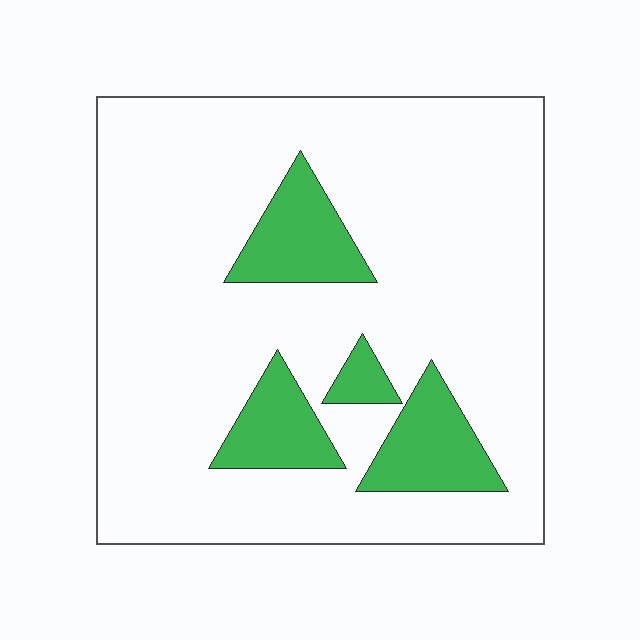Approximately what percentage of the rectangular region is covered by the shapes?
Approximately 15%.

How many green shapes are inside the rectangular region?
4.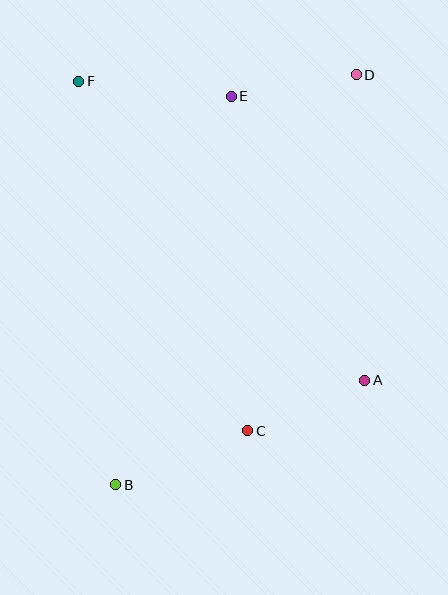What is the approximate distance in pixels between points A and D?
The distance between A and D is approximately 306 pixels.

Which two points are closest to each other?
Points D and E are closest to each other.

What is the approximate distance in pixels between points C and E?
The distance between C and E is approximately 335 pixels.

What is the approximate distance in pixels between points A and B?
The distance between A and B is approximately 270 pixels.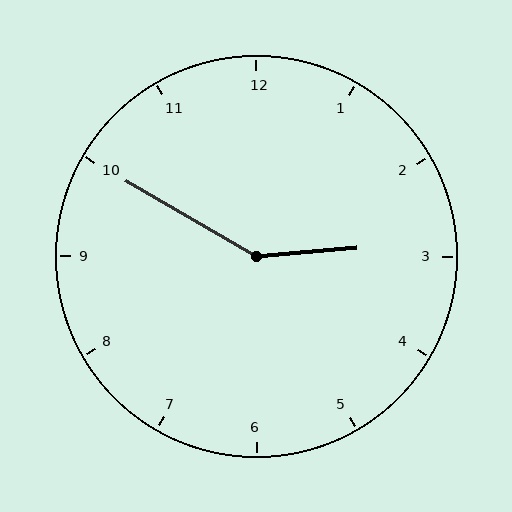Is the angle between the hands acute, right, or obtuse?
It is obtuse.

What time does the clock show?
2:50.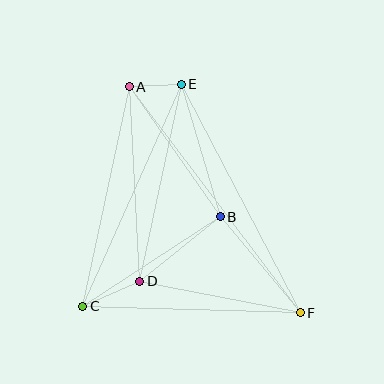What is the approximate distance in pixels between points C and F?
The distance between C and F is approximately 217 pixels.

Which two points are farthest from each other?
Points A and F are farthest from each other.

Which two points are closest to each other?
Points A and E are closest to each other.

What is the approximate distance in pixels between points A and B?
The distance between A and B is approximately 159 pixels.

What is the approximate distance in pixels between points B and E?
The distance between B and E is approximately 138 pixels.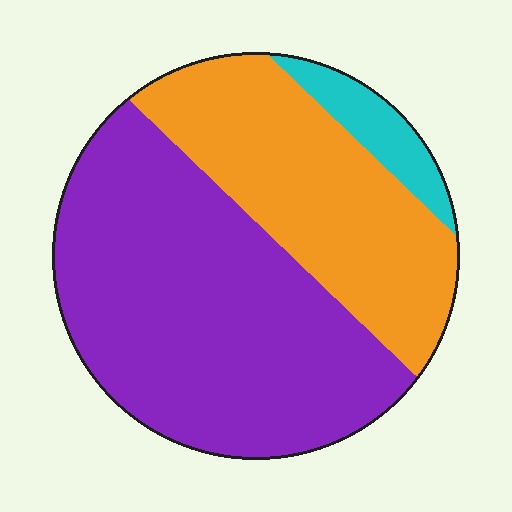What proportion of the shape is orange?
Orange covers roughly 35% of the shape.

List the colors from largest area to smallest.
From largest to smallest: purple, orange, cyan.